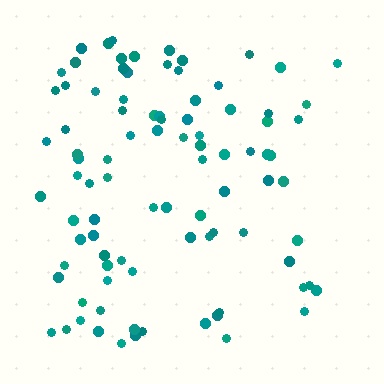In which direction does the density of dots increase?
From right to left, with the left side densest.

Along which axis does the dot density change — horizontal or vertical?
Horizontal.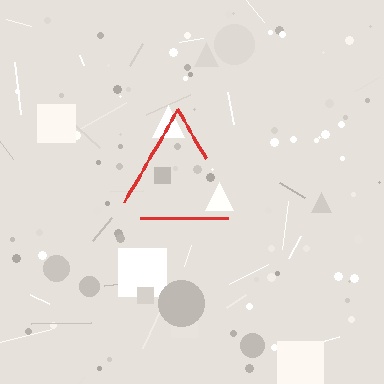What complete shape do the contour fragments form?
The contour fragments form a triangle.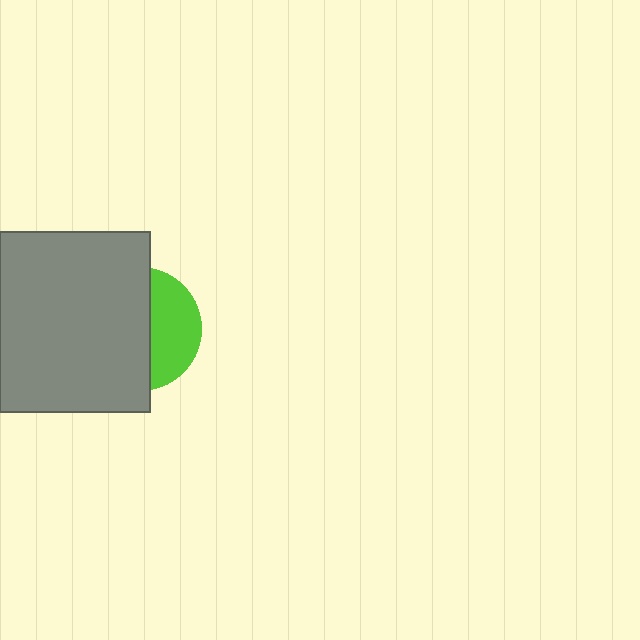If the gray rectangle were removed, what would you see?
You would see the complete lime circle.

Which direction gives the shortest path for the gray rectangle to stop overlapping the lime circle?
Moving left gives the shortest separation.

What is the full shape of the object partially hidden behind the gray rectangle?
The partially hidden object is a lime circle.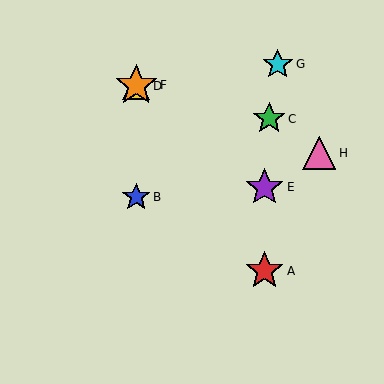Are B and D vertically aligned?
Yes, both are at x≈136.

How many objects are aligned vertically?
3 objects (B, D, F) are aligned vertically.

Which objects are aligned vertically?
Objects B, D, F are aligned vertically.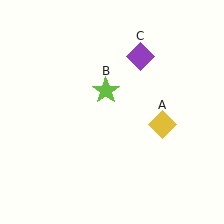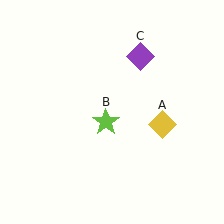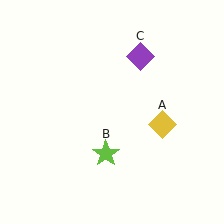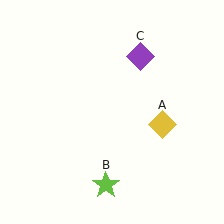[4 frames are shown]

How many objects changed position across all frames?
1 object changed position: lime star (object B).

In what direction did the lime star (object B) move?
The lime star (object B) moved down.